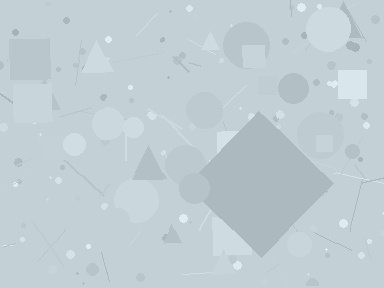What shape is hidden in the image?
A diamond is hidden in the image.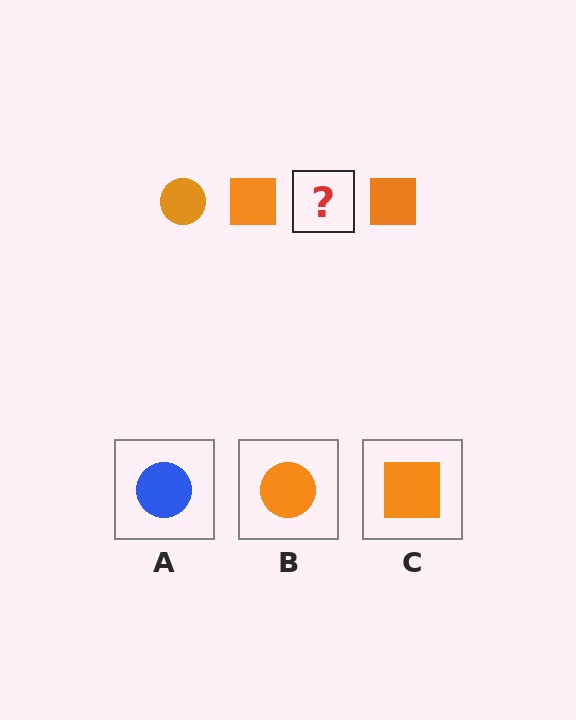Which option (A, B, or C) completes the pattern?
B.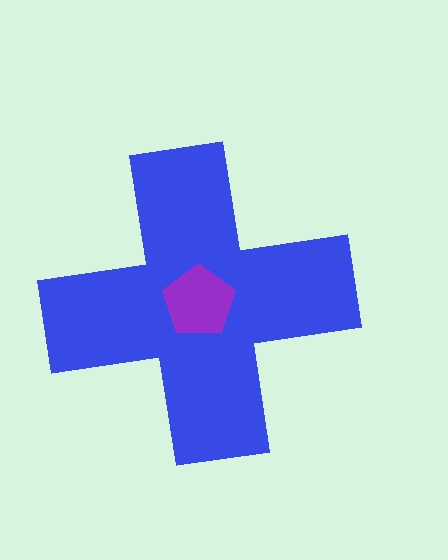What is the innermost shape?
The purple pentagon.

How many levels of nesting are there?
2.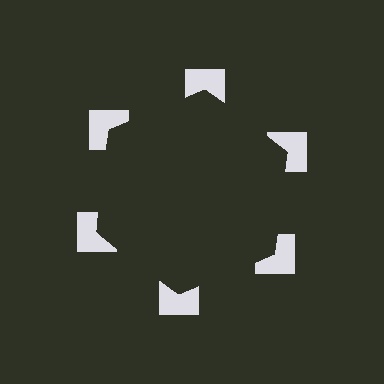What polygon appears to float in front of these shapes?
An illusory hexagon — its edges are inferred from the aligned wedge cuts in the notched squares, not physically drawn.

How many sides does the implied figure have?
6 sides.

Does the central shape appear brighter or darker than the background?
It typically appears slightly darker than the background, even though no actual brightness change is drawn.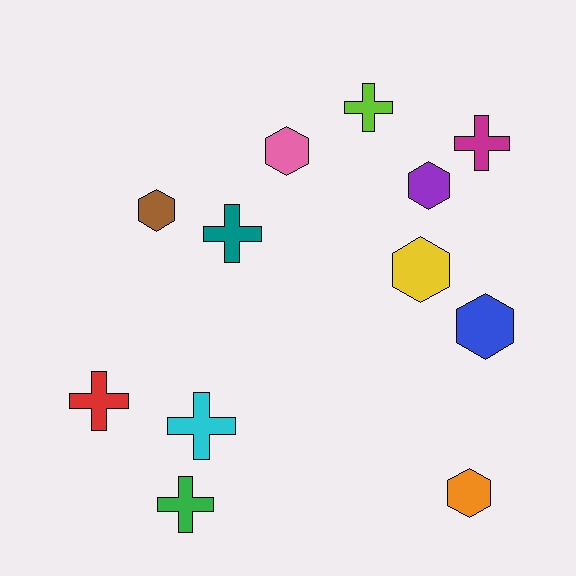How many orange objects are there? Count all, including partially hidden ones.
There is 1 orange object.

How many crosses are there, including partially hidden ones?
There are 6 crosses.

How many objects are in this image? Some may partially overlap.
There are 12 objects.